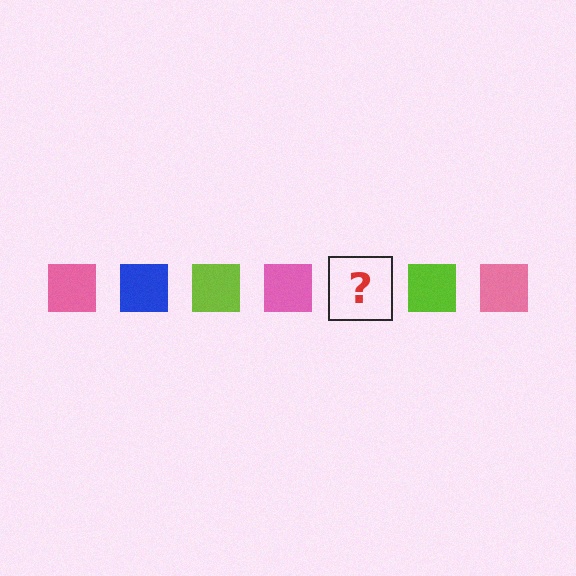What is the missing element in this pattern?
The missing element is a blue square.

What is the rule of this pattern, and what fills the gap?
The rule is that the pattern cycles through pink, blue, lime squares. The gap should be filled with a blue square.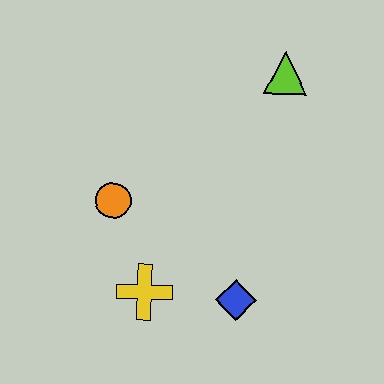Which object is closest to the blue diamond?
The yellow cross is closest to the blue diamond.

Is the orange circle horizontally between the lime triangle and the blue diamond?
No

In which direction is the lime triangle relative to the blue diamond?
The lime triangle is above the blue diamond.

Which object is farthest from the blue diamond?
The lime triangle is farthest from the blue diamond.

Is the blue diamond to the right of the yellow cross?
Yes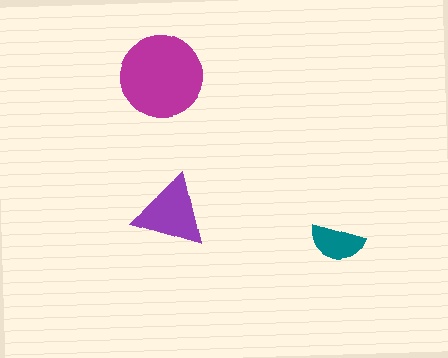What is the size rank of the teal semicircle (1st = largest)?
3rd.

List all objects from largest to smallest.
The magenta circle, the purple triangle, the teal semicircle.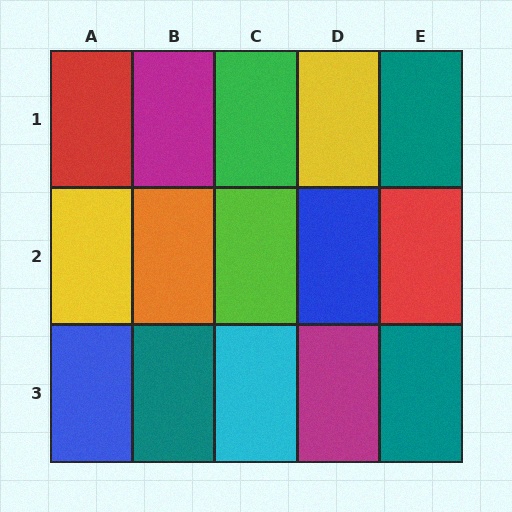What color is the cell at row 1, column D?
Yellow.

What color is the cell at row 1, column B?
Magenta.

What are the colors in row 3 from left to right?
Blue, teal, cyan, magenta, teal.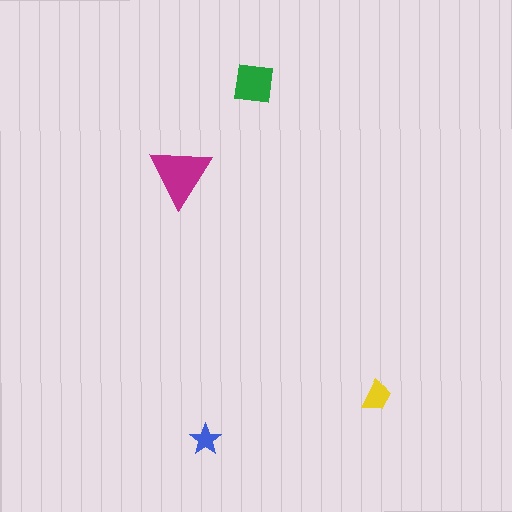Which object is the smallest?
The blue star.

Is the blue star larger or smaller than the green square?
Smaller.